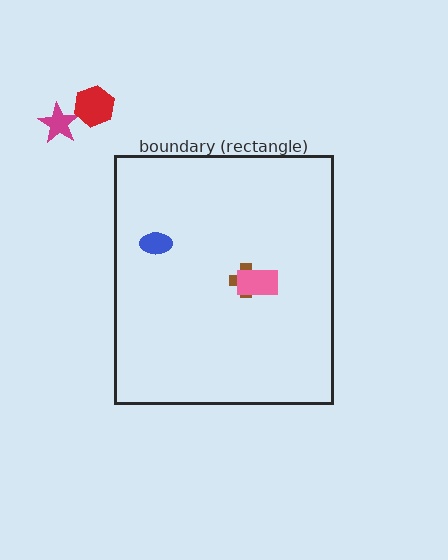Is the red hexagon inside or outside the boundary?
Outside.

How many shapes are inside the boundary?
3 inside, 2 outside.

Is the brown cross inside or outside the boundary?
Inside.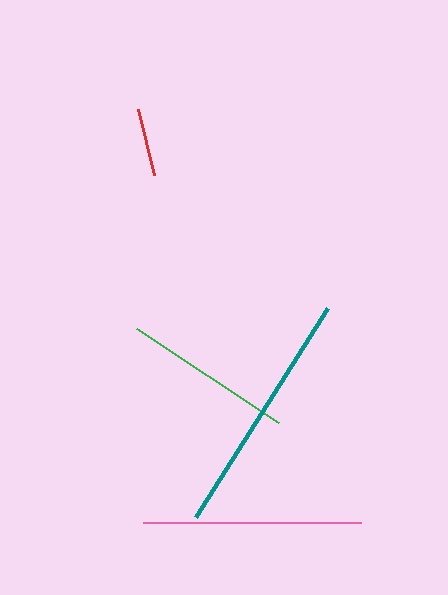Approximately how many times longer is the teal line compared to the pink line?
The teal line is approximately 1.1 times the length of the pink line.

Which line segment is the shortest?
The red line is the shortest at approximately 68 pixels.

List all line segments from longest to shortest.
From longest to shortest: teal, pink, green, red.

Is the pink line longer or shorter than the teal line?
The teal line is longer than the pink line.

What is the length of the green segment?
The green segment is approximately 170 pixels long.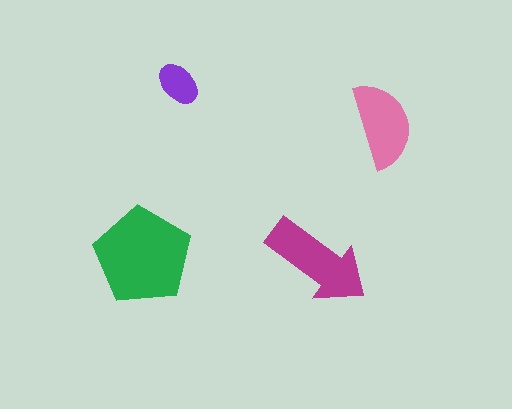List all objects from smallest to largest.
The purple ellipse, the pink semicircle, the magenta arrow, the green pentagon.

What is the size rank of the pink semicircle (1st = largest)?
3rd.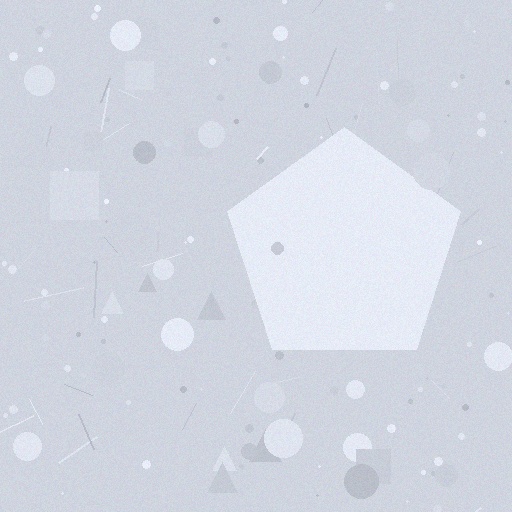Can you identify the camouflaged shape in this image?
The camouflaged shape is a pentagon.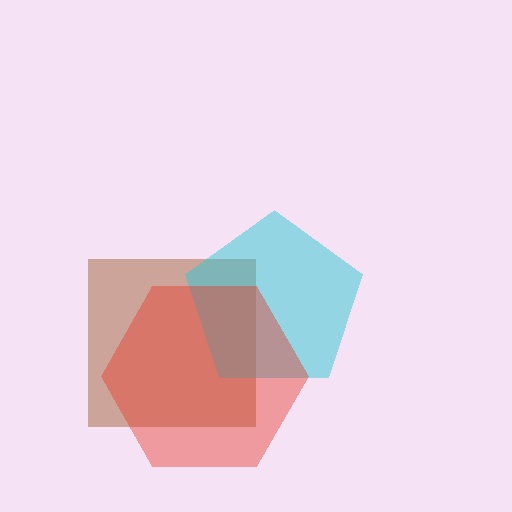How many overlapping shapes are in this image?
There are 3 overlapping shapes in the image.